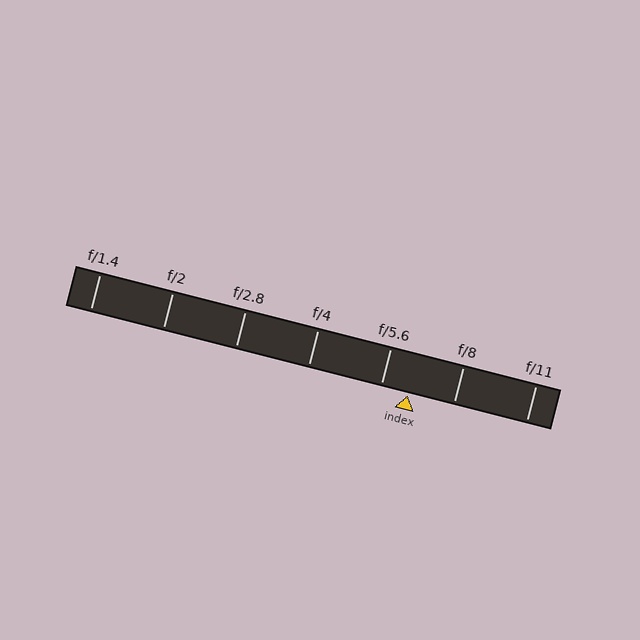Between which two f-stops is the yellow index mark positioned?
The index mark is between f/5.6 and f/8.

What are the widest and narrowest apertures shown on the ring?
The widest aperture shown is f/1.4 and the narrowest is f/11.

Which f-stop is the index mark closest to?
The index mark is closest to f/5.6.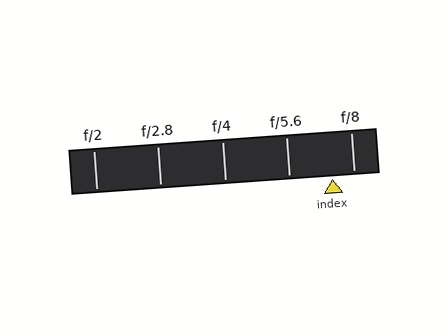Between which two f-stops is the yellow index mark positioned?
The index mark is between f/5.6 and f/8.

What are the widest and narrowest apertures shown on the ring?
The widest aperture shown is f/2 and the narrowest is f/8.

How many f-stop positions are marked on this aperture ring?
There are 5 f-stop positions marked.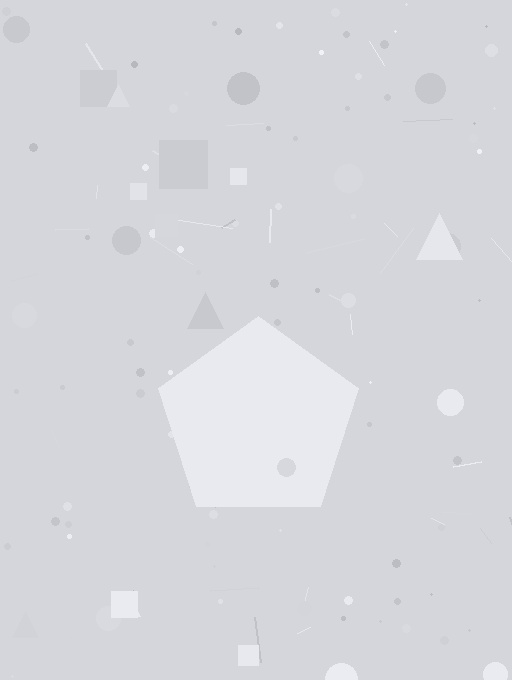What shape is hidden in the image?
A pentagon is hidden in the image.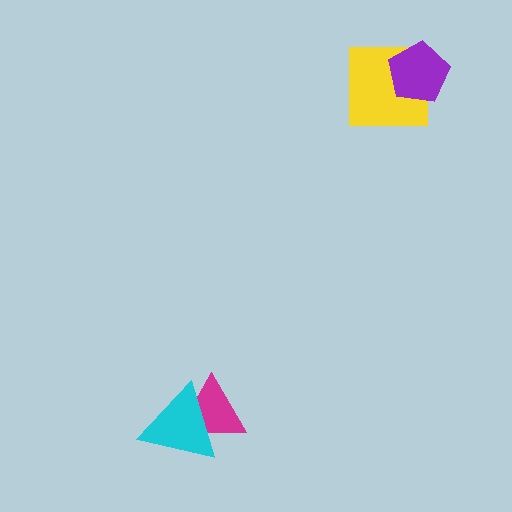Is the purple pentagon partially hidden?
No, no other shape covers it.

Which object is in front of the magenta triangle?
The cyan triangle is in front of the magenta triangle.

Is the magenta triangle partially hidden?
Yes, it is partially covered by another shape.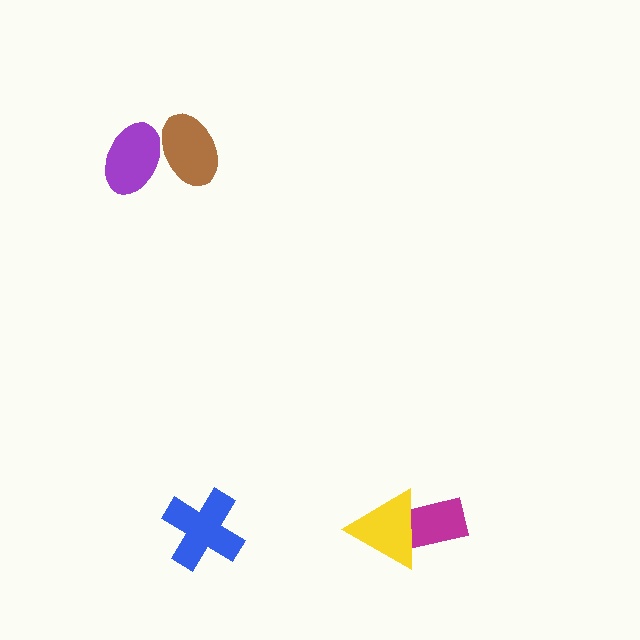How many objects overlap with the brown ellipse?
1 object overlaps with the brown ellipse.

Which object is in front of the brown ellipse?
The purple ellipse is in front of the brown ellipse.